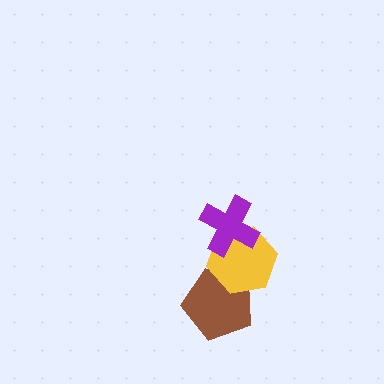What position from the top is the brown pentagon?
The brown pentagon is 3rd from the top.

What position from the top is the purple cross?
The purple cross is 1st from the top.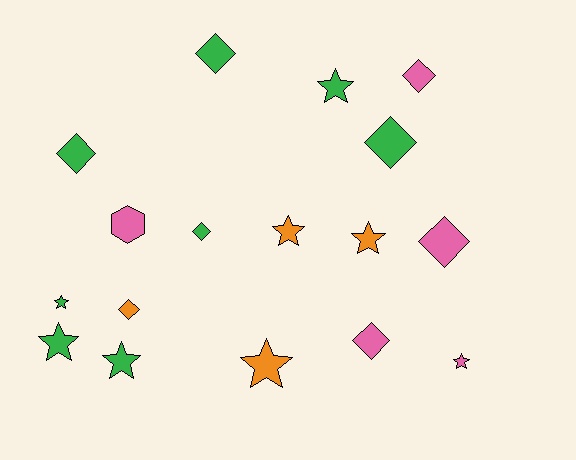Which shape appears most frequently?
Star, with 8 objects.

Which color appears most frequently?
Green, with 8 objects.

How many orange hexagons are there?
There are no orange hexagons.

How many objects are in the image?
There are 17 objects.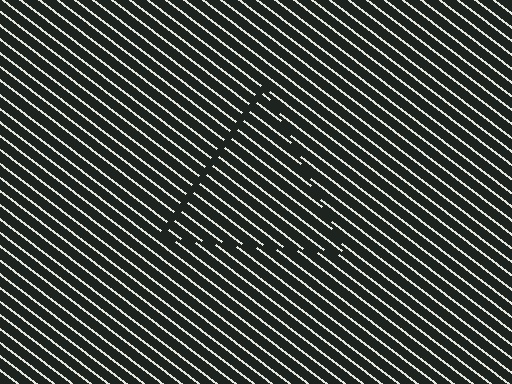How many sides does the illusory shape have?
3 sides — the line-ends trace a triangle.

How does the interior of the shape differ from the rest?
The interior of the shape contains the same grating, shifted by half a period — the contour is defined by the phase discontinuity where line-ends from the inner and outer gratings abut.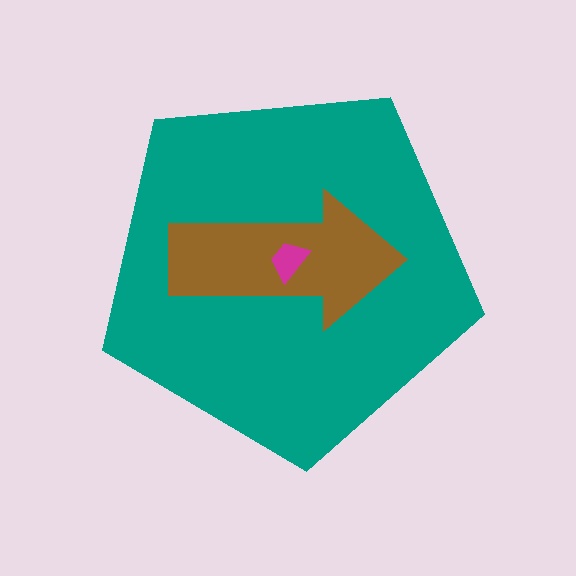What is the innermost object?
The magenta trapezoid.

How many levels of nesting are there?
3.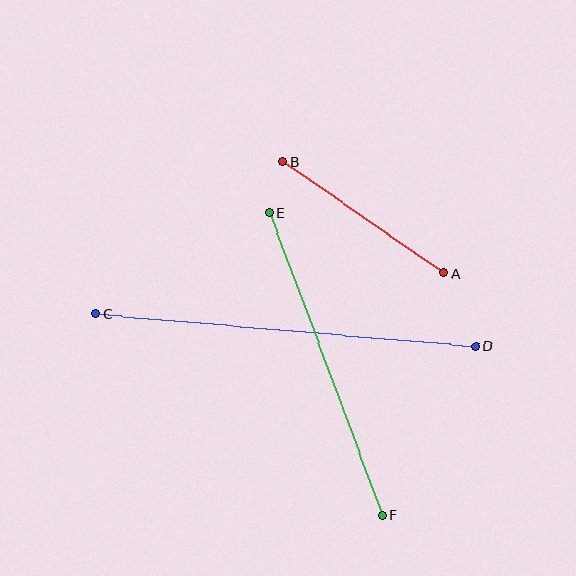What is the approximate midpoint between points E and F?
The midpoint is at approximately (326, 364) pixels.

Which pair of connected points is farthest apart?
Points C and D are farthest apart.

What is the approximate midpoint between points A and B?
The midpoint is at approximately (363, 218) pixels.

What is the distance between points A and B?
The distance is approximately 196 pixels.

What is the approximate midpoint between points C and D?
The midpoint is at approximately (286, 330) pixels.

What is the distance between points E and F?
The distance is approximately 323 pixels.